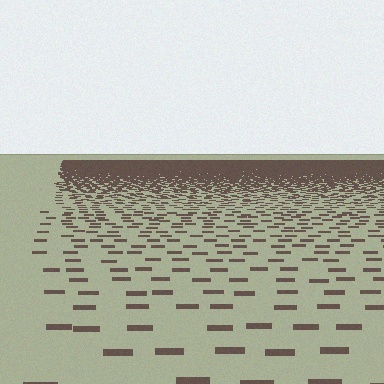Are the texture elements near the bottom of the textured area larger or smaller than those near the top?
Larger. Near the bottom, elements are closer to the viewer and appear at a bigger on-screen size.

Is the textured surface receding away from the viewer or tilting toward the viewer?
The surface is receding away from the viewer. Texture elements get smaller and denser toward the top.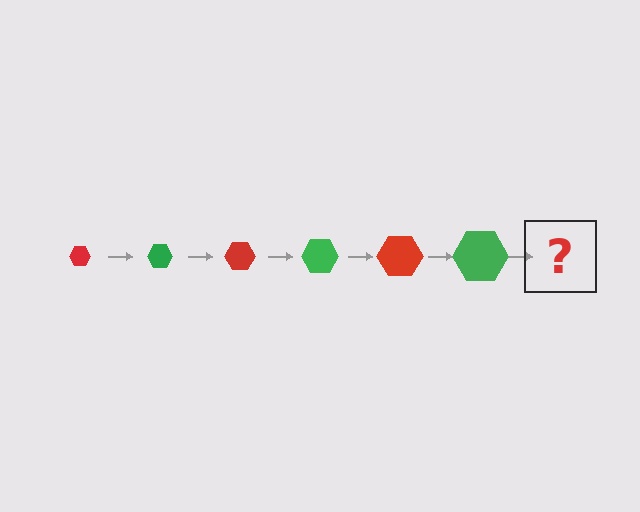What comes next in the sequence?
The next element should be a red hexagon, larger than the previous one.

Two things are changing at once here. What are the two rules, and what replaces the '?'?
The two rules are that the hexagon grows larger each step and the color cycles through red and green. The '?' should be a red hexagon, larger than the previous one.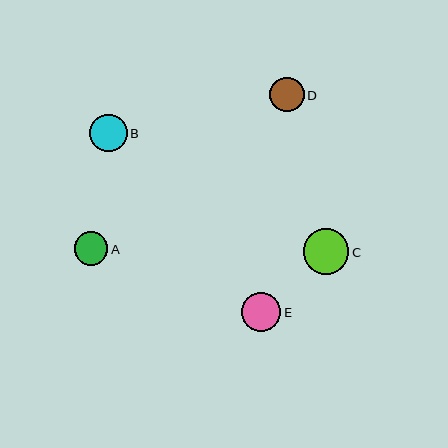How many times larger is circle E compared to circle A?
Circle E is approximately 1.2 times the size of circle A.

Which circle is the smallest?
Circle A is the smallest with a size of approximately 33 pixels.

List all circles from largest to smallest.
From largest to smallest: C, E, B, D, A.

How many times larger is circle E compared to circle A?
Circle E is approximately 1.2 times the size of circle A.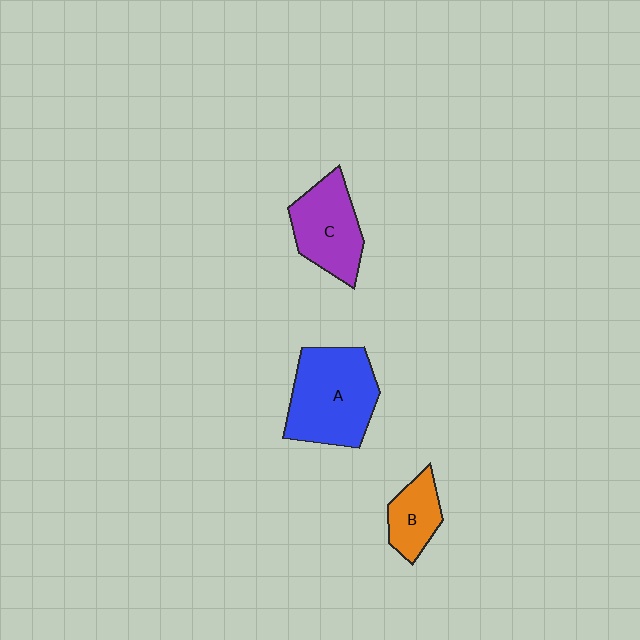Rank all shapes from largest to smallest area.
From largest to smallest: A (blue), C (purple), B (orange).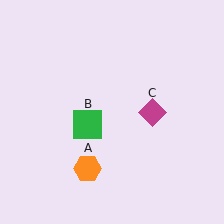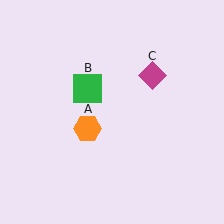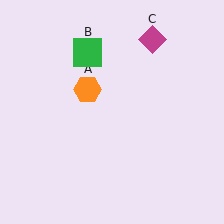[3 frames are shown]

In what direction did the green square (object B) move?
The green square (object B) moved up.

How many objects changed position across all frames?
3 objects changed position: orange hexagon (object A), green square (object B), magenta diamond (object C).